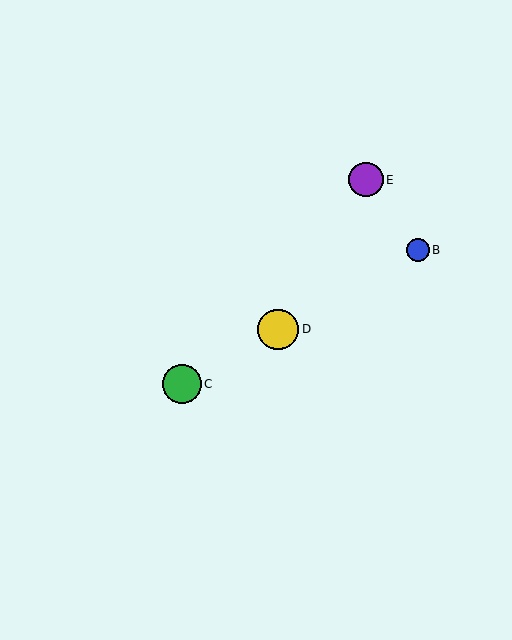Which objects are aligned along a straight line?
Objects A, B, C, D are aligned along a straight line.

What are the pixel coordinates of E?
Object E is at (366, 180).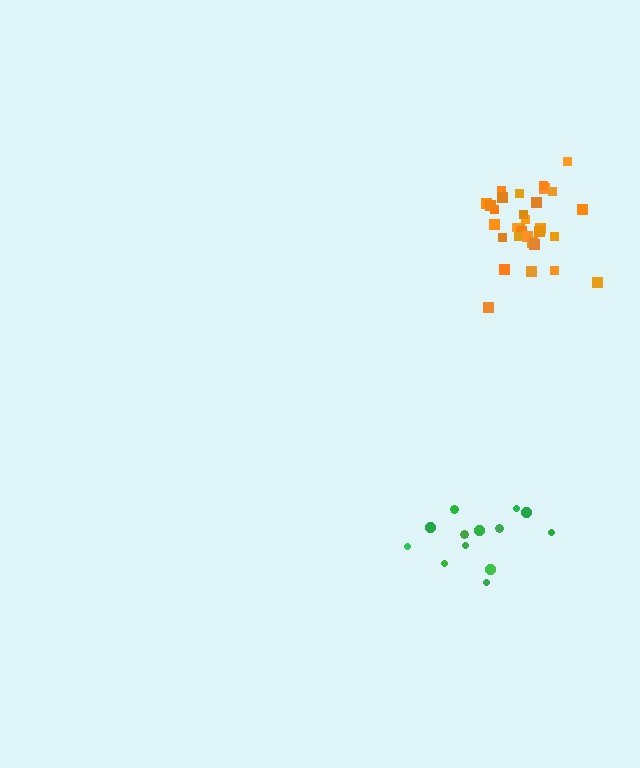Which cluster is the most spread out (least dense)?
Green.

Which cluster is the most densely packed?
Orange.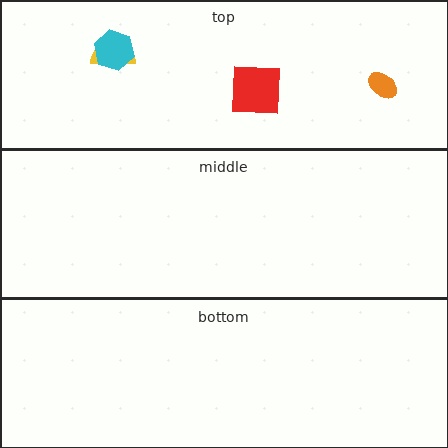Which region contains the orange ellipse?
The top region.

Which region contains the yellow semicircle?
The top region.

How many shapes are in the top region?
4.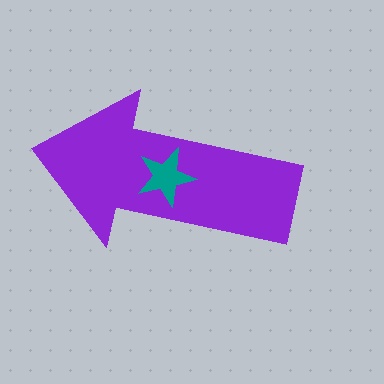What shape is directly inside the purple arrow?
The teal star.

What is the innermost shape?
The teal star.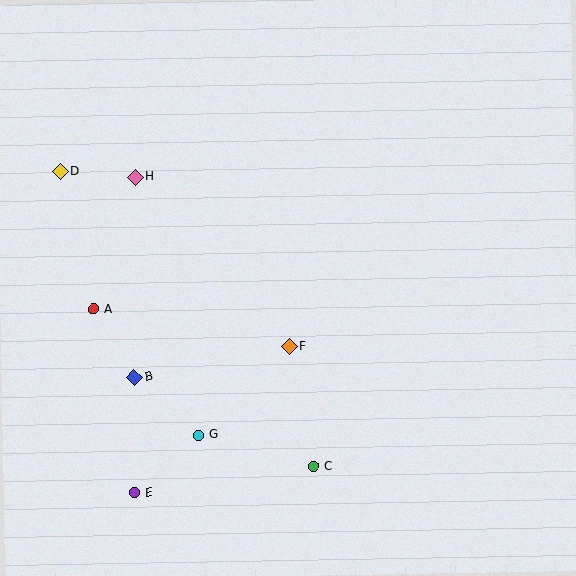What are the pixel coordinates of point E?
Point E is at (134, 493).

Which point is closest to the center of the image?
Point F at (289, 346) is closest to the center.